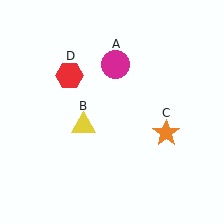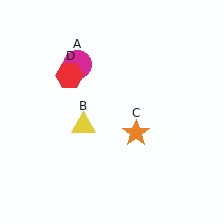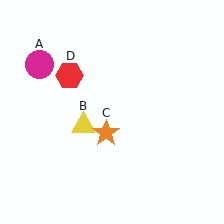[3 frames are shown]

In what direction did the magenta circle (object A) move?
The magenta circle (object A) moved left.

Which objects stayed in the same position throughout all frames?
Yellow triangle (object B) and red hexagon (object D) remained stationary.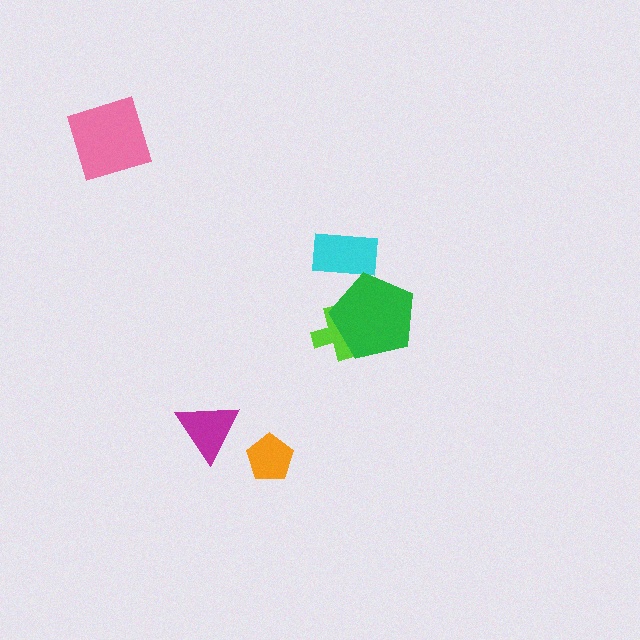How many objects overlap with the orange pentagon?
0 objects overlap with the orange pentagon.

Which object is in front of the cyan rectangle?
The green pentagon is in front of the cyan rectangle.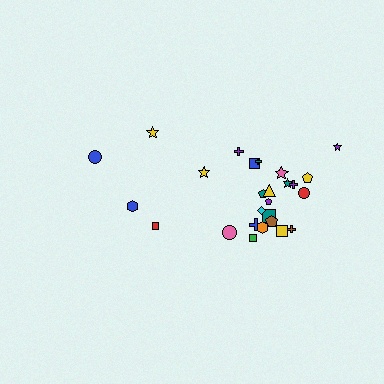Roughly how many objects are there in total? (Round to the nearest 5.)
Roughly 25 objects in total.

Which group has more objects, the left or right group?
The right group.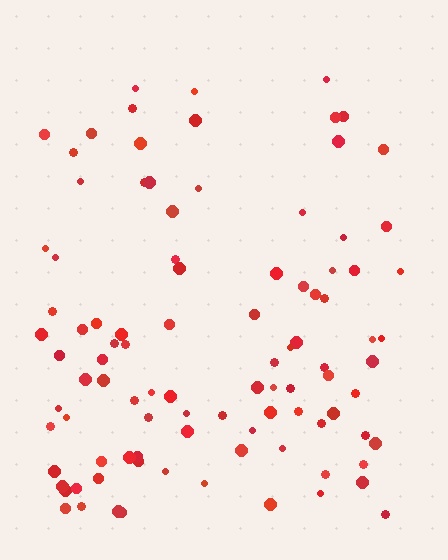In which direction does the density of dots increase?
From top to bottom, with the bottom side densest.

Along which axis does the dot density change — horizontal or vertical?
Vertical.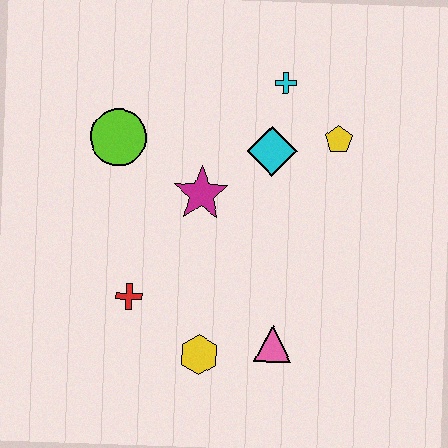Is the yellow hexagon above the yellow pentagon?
No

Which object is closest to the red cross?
The yellow hexagon is closest to the red cross.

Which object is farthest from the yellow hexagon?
The cyan cross is farthest from the yellow hexagon.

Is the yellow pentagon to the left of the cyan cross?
No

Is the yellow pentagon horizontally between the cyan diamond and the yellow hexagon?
No